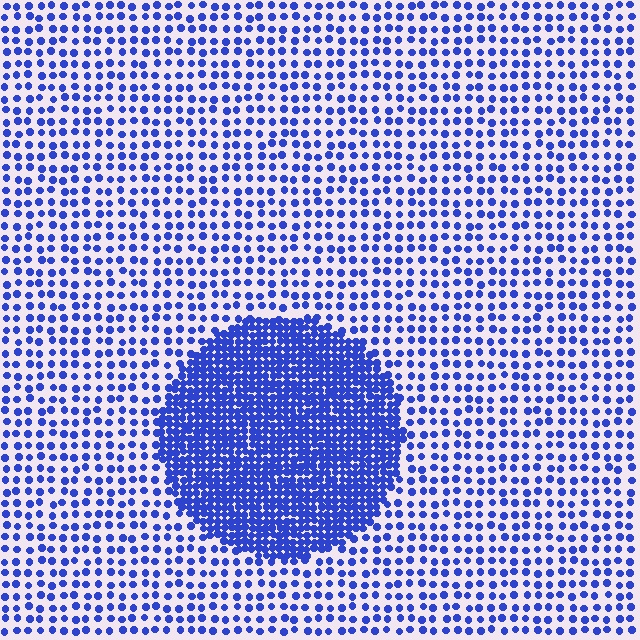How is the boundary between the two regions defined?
The boundary is defined by a change in element density (approximately 2.8x ratio). All elements are the same color, size, and shape.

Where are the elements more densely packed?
The elements are more densely packed inside the circle boundary.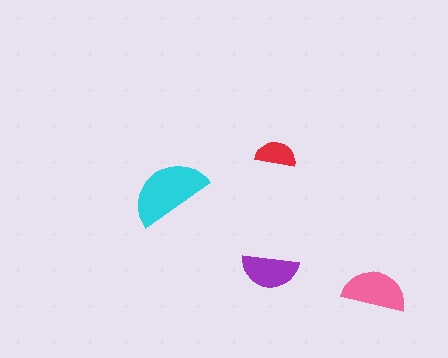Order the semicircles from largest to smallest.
the cyan one, the pink one, the purple one, the red one.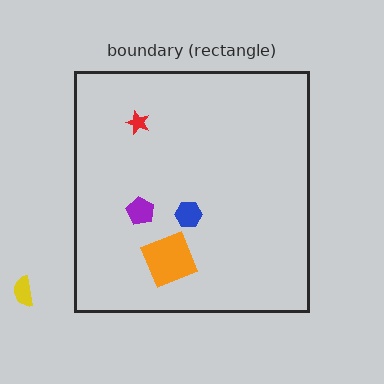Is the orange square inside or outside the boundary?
Inside.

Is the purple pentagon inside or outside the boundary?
Inside.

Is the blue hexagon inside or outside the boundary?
Inside.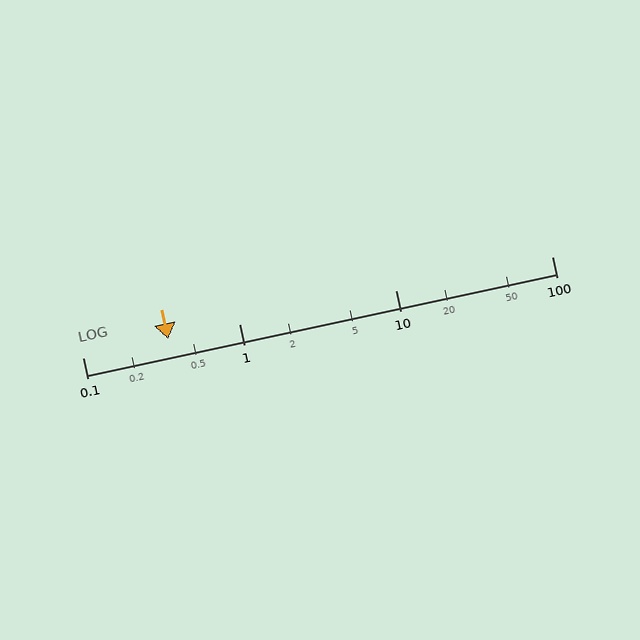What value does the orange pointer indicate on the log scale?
The pointer indicates approximately 0.35.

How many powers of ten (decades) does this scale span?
The scale spans 3 decades, from 0.1 to 100.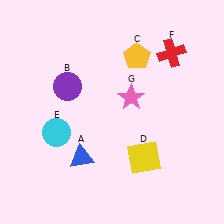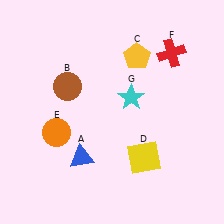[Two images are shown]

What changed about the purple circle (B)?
In Image 1, B is purple. In Image 2, it changed to brown.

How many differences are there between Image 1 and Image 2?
There are 3 differences between the two images.